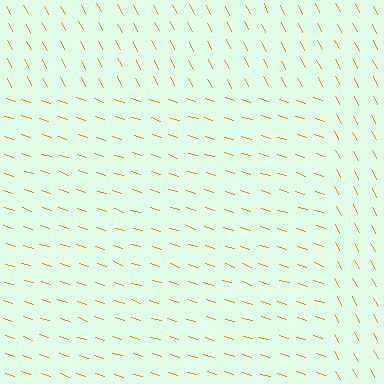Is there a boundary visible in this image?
Yes, there is a texture boundary formed by a change in line orientation.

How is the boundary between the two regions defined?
The boundary is defined purely by a change in line orientation (approximately 45 degrees difference). All lines are the same color and thickness.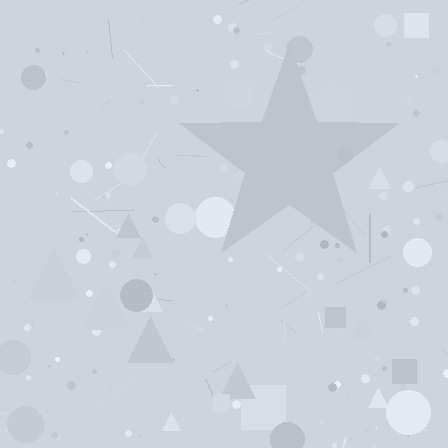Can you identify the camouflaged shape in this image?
The camouflaged shape is a star.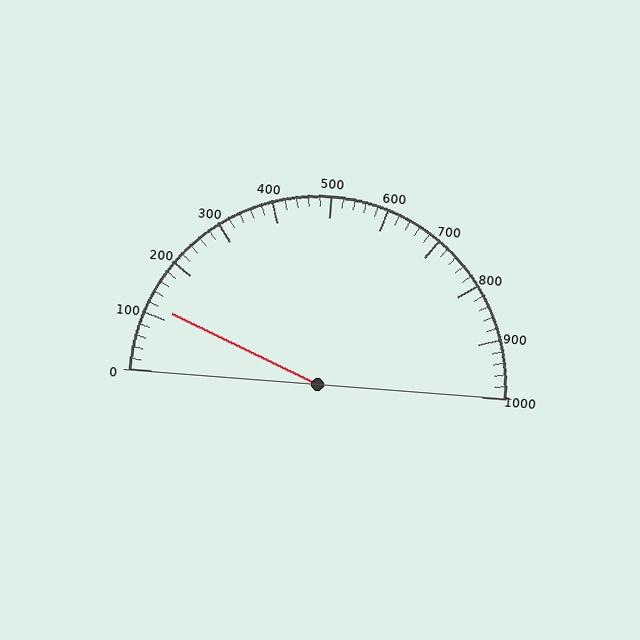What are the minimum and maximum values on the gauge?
The gauge ranges from 0 to 1000.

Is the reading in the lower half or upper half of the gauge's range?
The reading is in the lower half of the range (0 to 1000).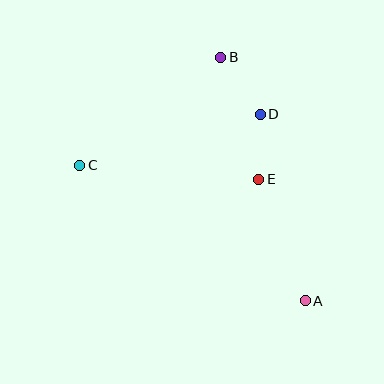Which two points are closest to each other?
Points D and E are closest to each other.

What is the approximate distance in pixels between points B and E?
The distance between B and E is approximately 128 pixels.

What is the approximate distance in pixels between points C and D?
The distance between C and D is approximately 187 pixels.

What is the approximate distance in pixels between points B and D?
The distance between B and D is approximately 69 pixels.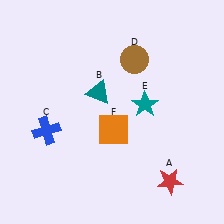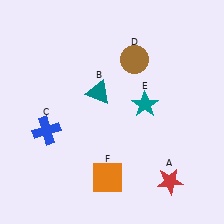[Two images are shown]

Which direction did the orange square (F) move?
The orange square (F) moved down.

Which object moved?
The orange square (F) moved down.